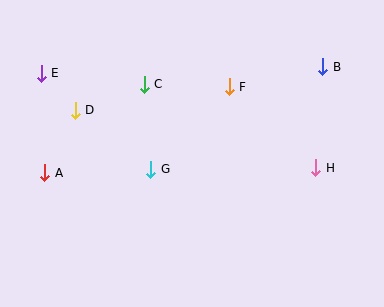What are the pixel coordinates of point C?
Point C is at (144, 84).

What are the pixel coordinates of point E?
Point E is at (41, 74).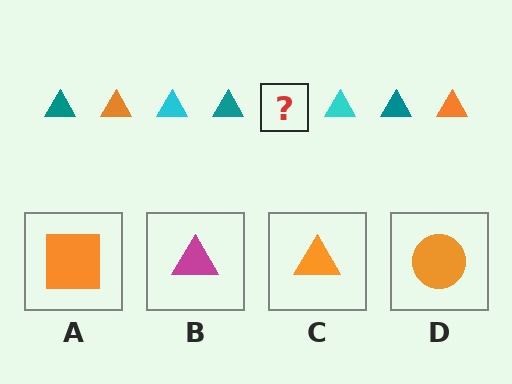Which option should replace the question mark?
Option C.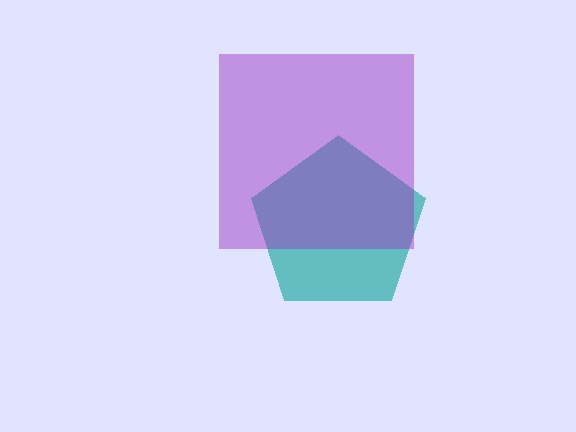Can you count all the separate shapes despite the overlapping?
Yes, there are 2 separate shapes.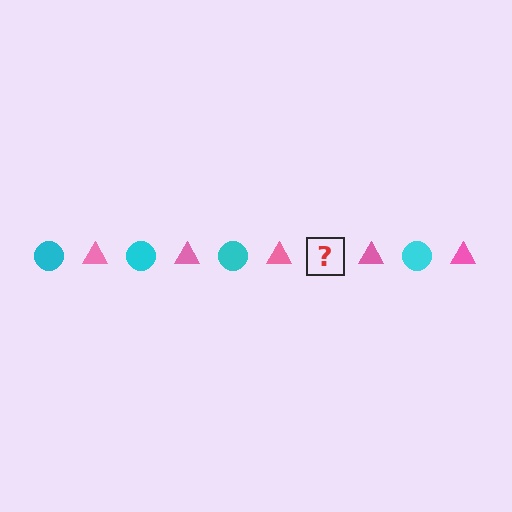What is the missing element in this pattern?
The missing element is a cyan circle.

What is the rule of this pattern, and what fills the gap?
The rule is that the pattern alternates between cyan circle and pink triangle. The gap should be filled with a cyan circle.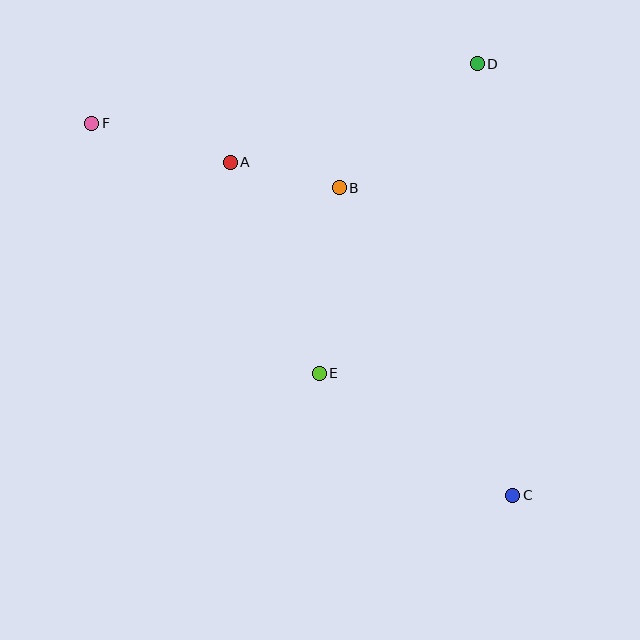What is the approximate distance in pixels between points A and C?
The distance between A and C is approximately 437 pixels.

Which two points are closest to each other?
Points A and B are closest to each other.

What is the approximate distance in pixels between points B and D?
The distance between B and D is approximately 186 pixels.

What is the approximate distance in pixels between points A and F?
The distance between A and F is approximately 144 pixels.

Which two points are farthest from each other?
Points C and F are farthest from each other.